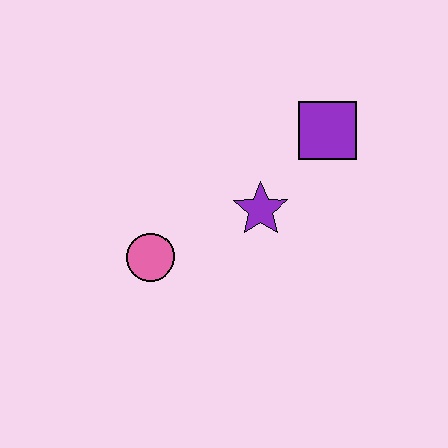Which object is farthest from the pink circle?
The purple square is farthest from the pink circle.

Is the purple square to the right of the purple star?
Yes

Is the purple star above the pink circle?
Yes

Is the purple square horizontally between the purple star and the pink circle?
No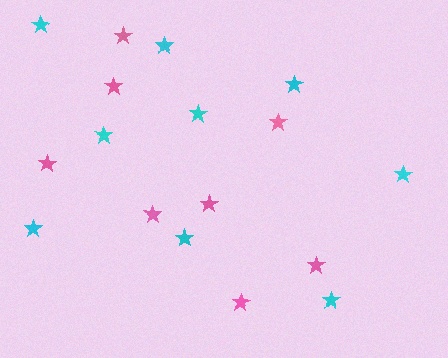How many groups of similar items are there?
There are 2 groups: one group of cyan stars (9) and one group of pink stars (8).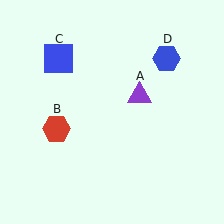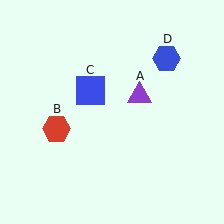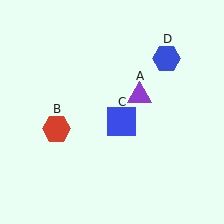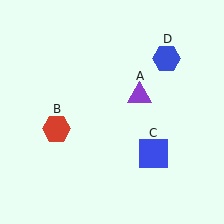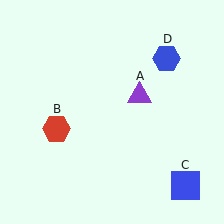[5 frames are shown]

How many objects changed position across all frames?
1 object changed position: blue square (object C).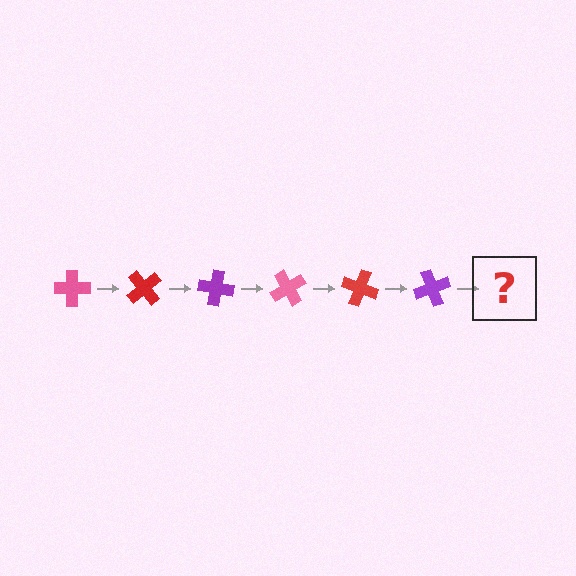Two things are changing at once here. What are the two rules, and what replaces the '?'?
The two rules are that it rotates 50 degrees each step and the color cycles through pink, red, and purple. The '?' should be a pink cross, rotated 300 degrees from the start.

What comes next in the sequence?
The next element should be a pink cross, rotated 300 degrees from the start.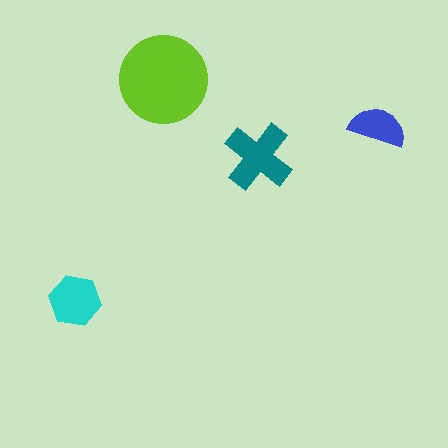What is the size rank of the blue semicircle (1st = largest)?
4th.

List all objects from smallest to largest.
The blue semicircle, the cyan hexagon, the teal cross, the lime circle.